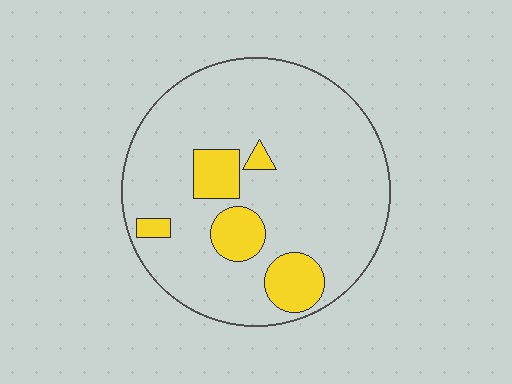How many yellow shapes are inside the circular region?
5.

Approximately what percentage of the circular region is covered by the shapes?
Approximately 15%.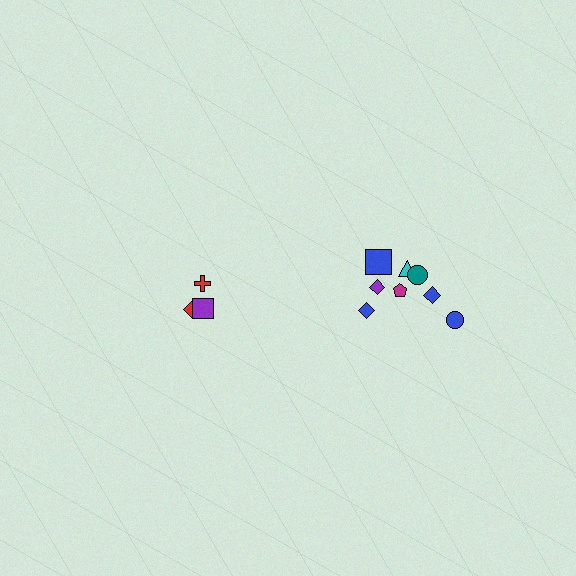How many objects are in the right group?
There are 8 objects.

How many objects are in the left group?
There are 3 objects.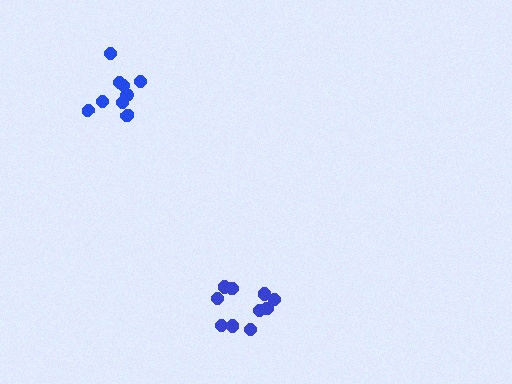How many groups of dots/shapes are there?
There are 2 groups.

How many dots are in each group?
Group 1: 10 dots, Group 2: 9 dots (19 total).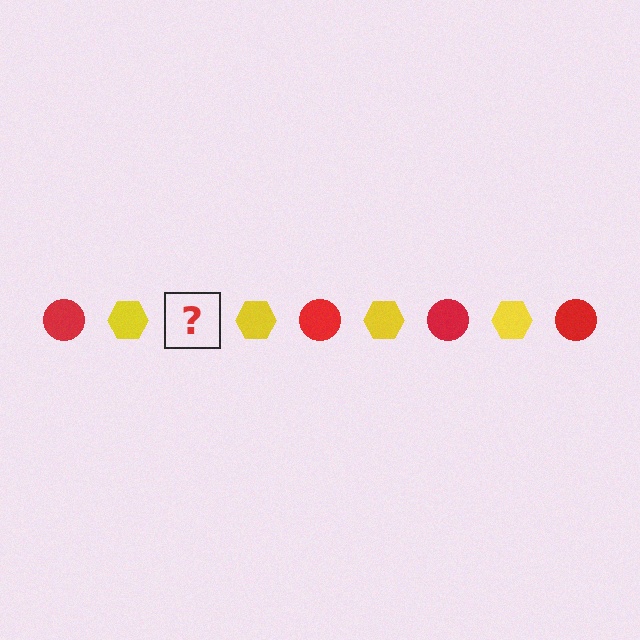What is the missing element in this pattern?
The missing element is a red circle.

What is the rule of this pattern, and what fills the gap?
The rule is that the pattern alternates between red circle and yellow hexagon. The gap should be filled with a red circle.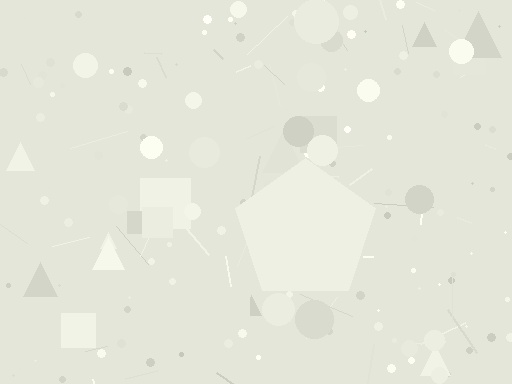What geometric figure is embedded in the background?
A pentagon is embedded in the background.